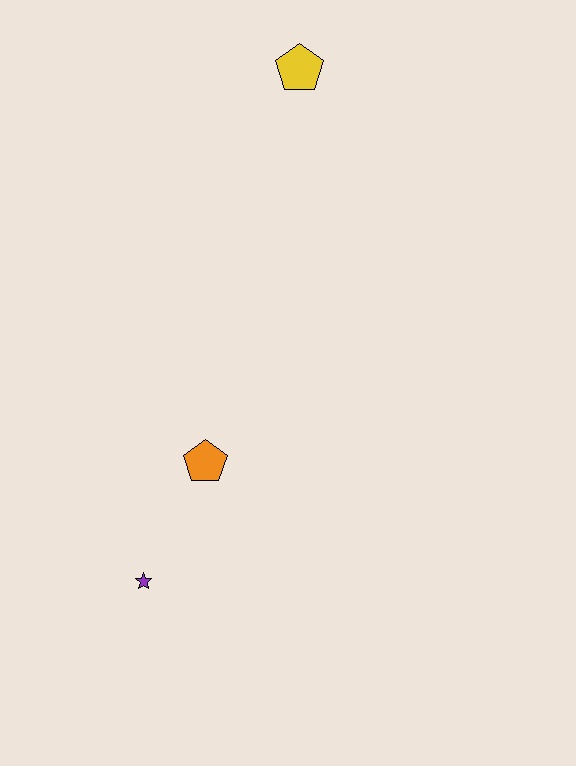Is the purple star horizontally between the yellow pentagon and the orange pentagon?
No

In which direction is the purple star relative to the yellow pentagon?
The purple star is below the yellow pentagon.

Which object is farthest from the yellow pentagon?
The purple star is farthest from the yellow pentagon.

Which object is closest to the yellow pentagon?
The orange pentagon is closest to the yellow pentagon.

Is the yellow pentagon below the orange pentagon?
No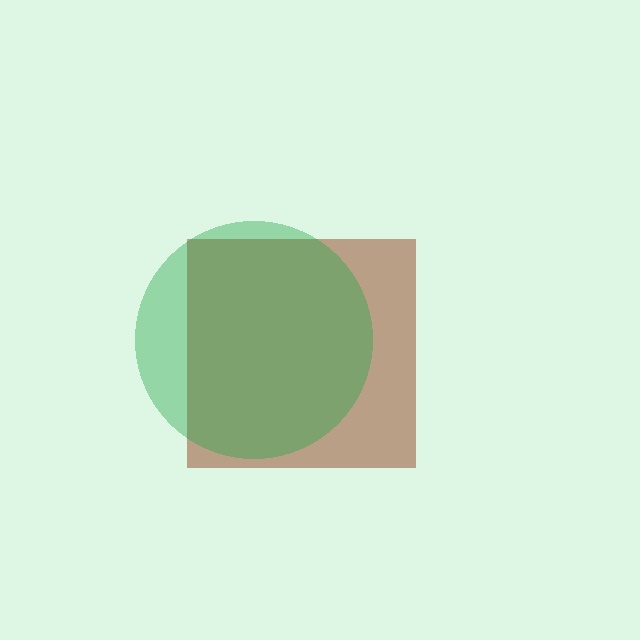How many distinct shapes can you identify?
There are 2 distinct shapes: a brown square, a green circle.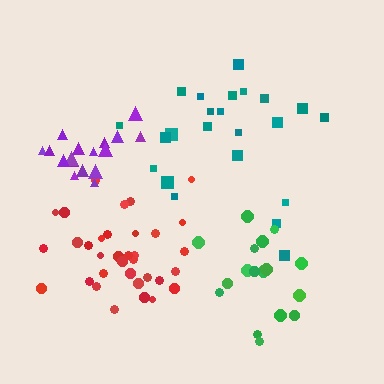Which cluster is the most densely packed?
Purple.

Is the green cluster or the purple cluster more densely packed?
Purple.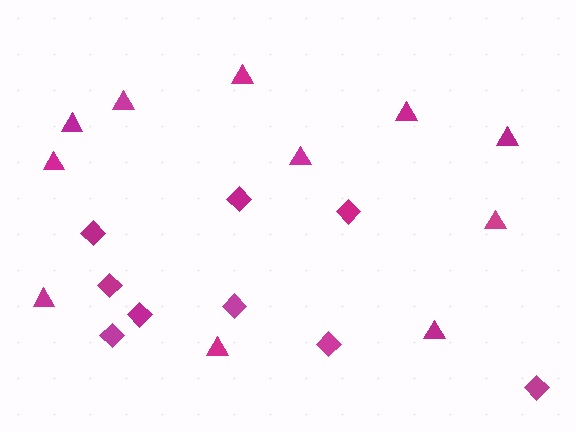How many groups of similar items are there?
There are 2 groups: one group of diamonds (9) and one group of triangles (11).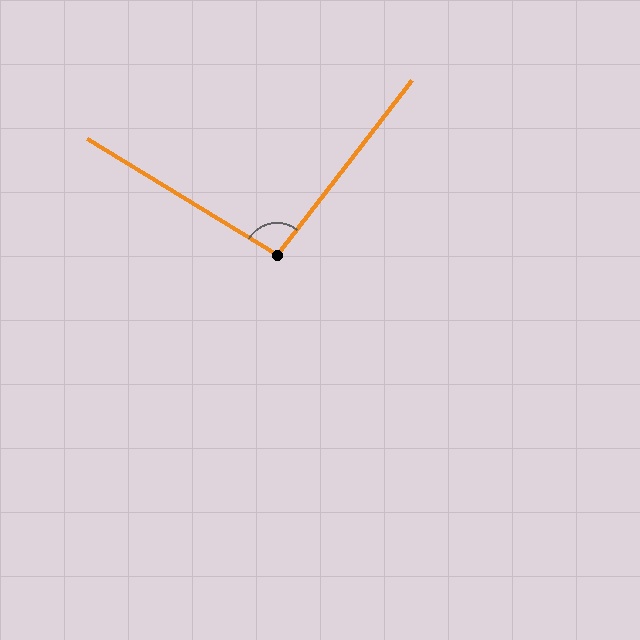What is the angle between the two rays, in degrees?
Approximately 96 degrees.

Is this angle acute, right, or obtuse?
It is obtuse.